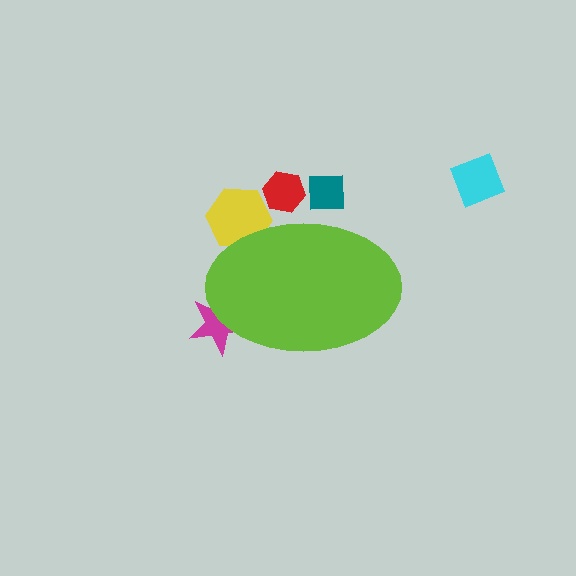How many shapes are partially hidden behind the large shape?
4 shapes are partially hidden.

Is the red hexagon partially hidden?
Yes, the red hexagon is partially hidden behind the lime ellipse.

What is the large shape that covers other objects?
A lime ellipse.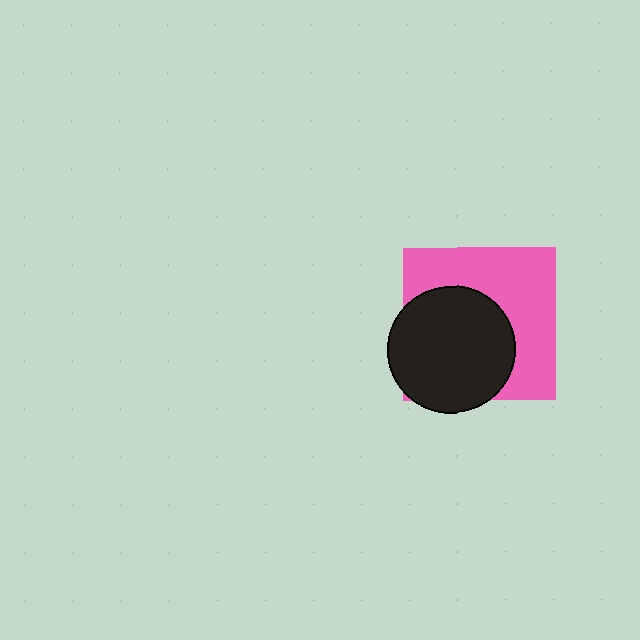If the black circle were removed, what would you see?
You would see the complete pink square.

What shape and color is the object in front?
The object in front is a black circle.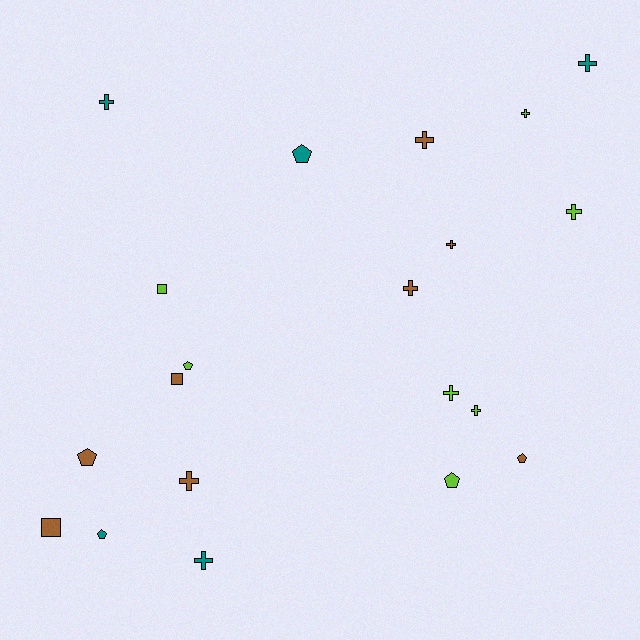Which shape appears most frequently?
Cross, with 11 objects.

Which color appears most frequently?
Brown, with 8 objects.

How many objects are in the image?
There are 20 objects.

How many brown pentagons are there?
There are 2 brown pentagons.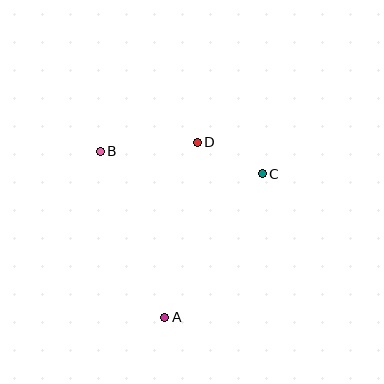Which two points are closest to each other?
Points C and D are closest to each other.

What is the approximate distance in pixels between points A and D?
The distance between A and D is approximately 178 pixels.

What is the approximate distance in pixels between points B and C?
The distance between B and C is approximately 164 pixels.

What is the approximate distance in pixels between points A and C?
The distance between A and C is approximately 174 pixels.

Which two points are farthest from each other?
Points A and B are farthest from each other.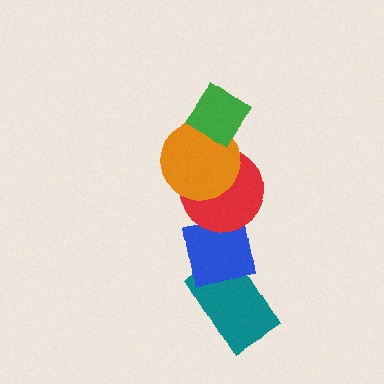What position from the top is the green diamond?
The green diamond is 1st from the top.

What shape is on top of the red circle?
The orange circle is on top of the red circle.